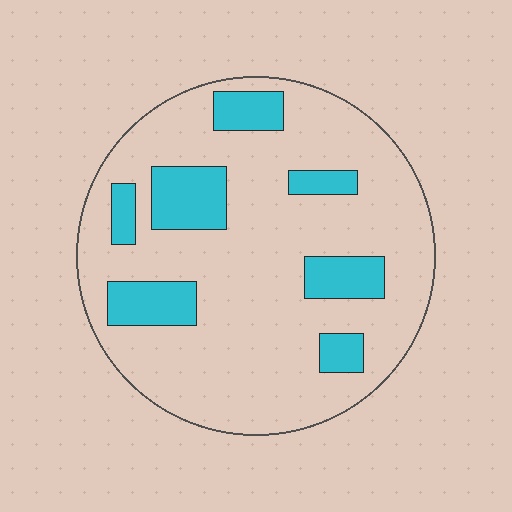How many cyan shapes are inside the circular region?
7.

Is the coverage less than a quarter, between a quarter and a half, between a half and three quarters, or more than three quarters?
Less than a quarter.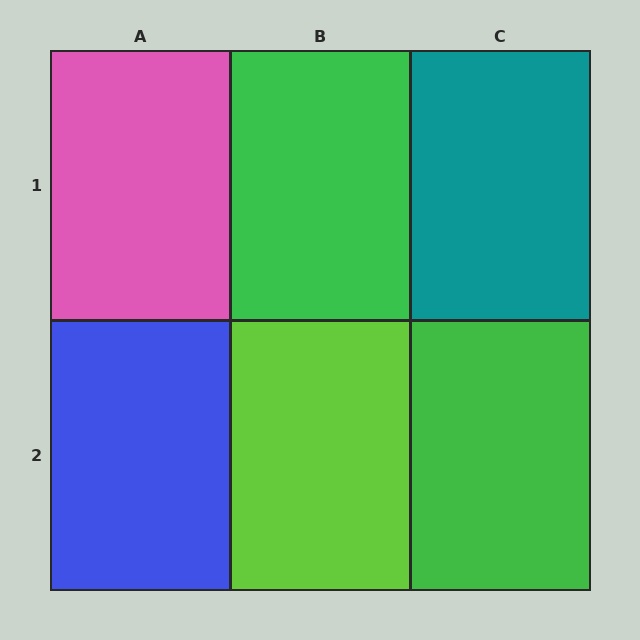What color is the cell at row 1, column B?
Green.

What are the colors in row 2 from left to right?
Blue, lime, green.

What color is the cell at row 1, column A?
Pink.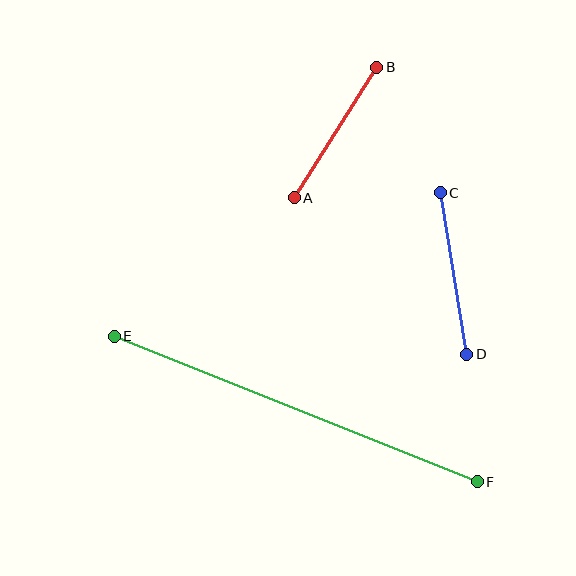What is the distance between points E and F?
The distance is approximately 391 pixels.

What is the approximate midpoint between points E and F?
The midpoint is at approximately (296, 409) pixels.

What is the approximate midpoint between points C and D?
The midpoint is at approximately (454, 274) pixels.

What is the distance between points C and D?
The distance is approximately 164 pixels.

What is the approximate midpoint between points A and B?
The midpoint is at approximately (335, 133) pixels.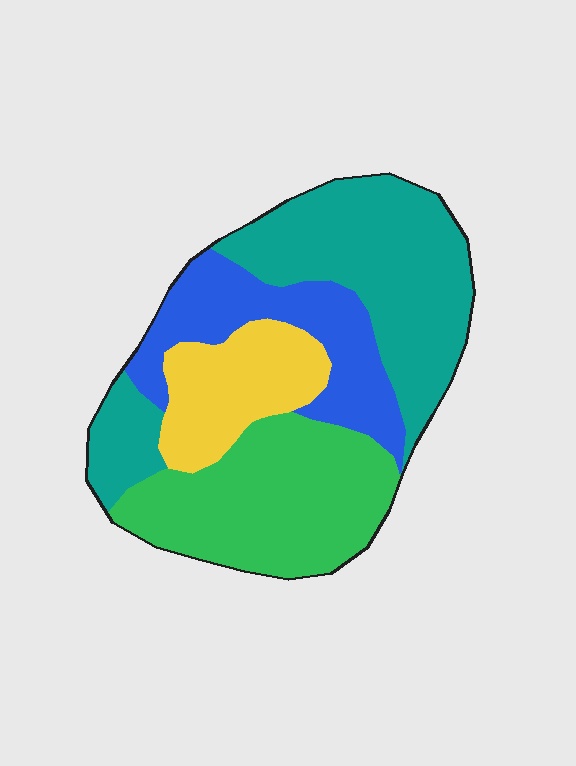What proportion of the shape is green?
Green covers about 30% of the shape.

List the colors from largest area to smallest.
From largest to smallest: teal, green, blue, yellow.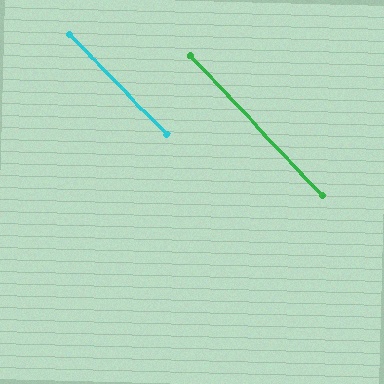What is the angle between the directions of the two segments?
Approximately 0 degrees.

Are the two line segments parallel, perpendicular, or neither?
Parallel — their directions differ by only 0.4°.